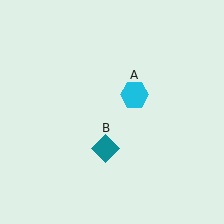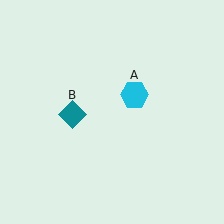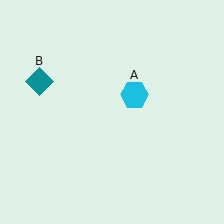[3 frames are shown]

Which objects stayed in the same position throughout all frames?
Cyan hexagon (object A) remained stationary.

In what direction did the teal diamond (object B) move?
The teal diamond (object B) moved up and to the left.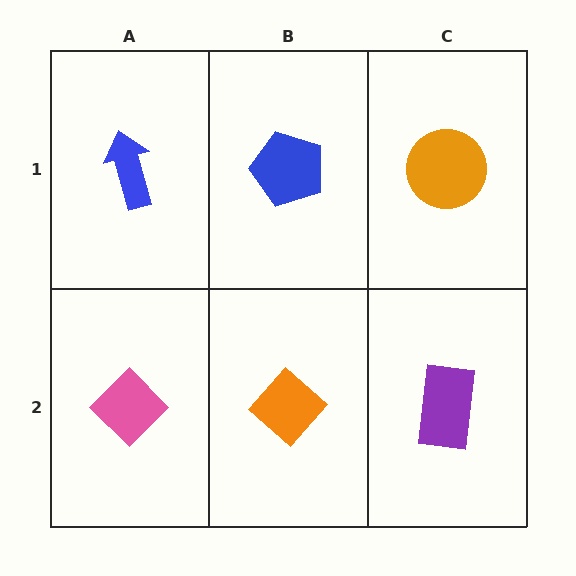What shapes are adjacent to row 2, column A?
A blue arrow (row 1, column A), an orange diamond (row 2, column B).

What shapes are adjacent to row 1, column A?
A pink diamond (row 2, column A), a blue pentagon (row 1, column B).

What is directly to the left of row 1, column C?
A blue pentagon.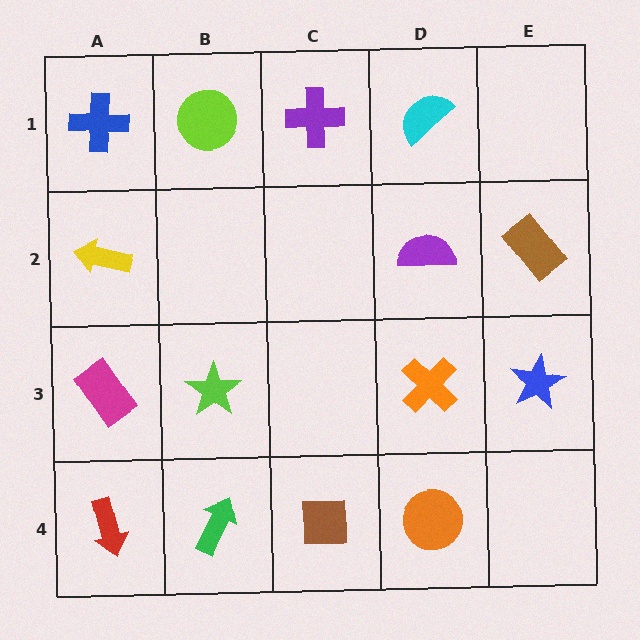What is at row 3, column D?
An orange cross.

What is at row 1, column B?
A lime circle.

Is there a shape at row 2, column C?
No, that cell is empty.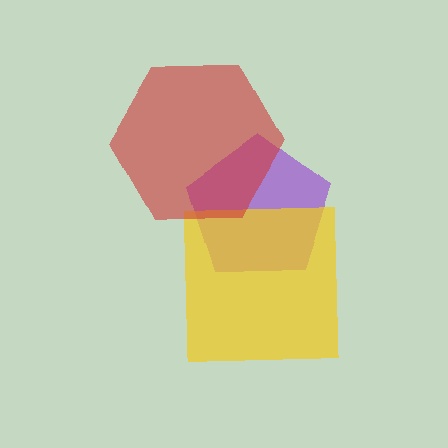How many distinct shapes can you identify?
There are 3 distinct shapes: a purple pentagon, a yellow square, a red hexagon.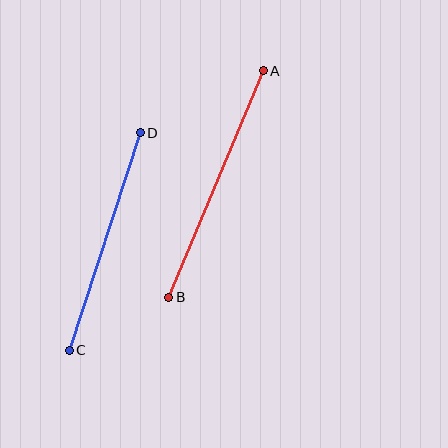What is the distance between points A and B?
The distance is approximately 245 pixels.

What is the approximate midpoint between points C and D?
The midpoint is at approximately (105, 242) pixels.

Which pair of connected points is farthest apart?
Points A and B are farthest apart.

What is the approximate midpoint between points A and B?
The midpoint is at approximately (216, 184) pixels.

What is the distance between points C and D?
The distance is approximately 229 pixels.